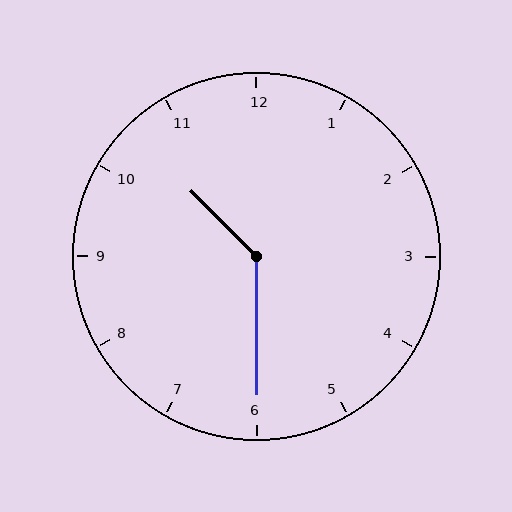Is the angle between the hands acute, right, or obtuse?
It is obtuse.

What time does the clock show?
10:30.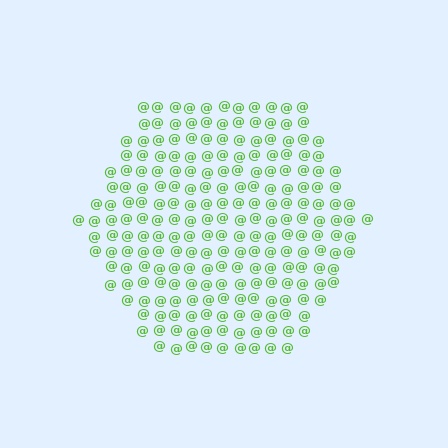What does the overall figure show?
The overall figure shows a hexagon.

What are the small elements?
The small elements are at signs.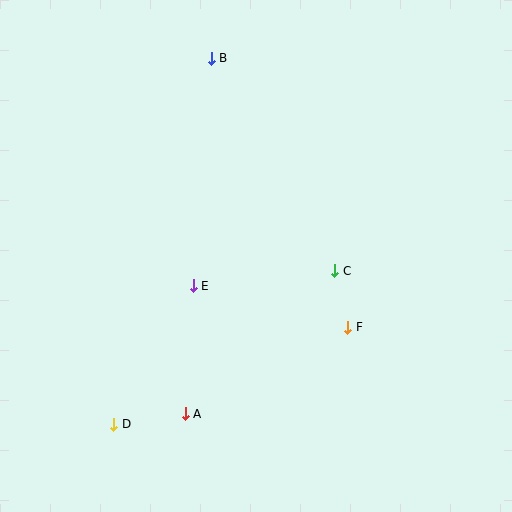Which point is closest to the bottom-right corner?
Point F is closest to the bottom-right corner.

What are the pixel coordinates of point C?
Point C is at (335, 271).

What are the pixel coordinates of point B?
Point B is at (211, 58).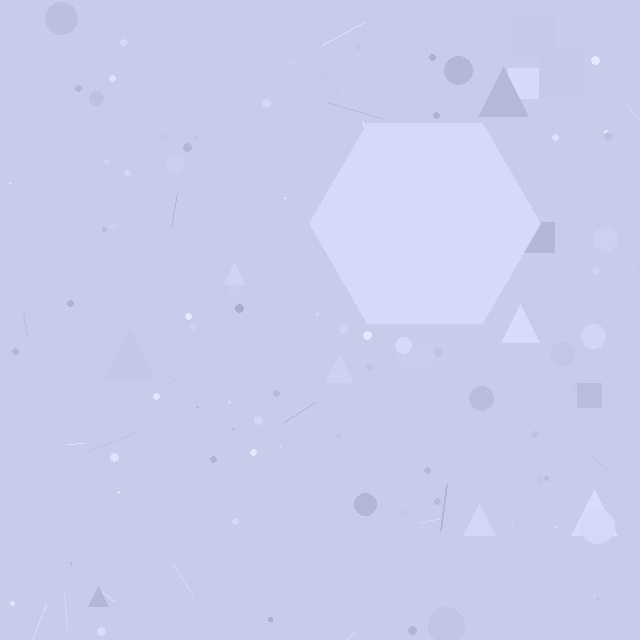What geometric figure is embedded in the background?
A hexagon is embedded in the background.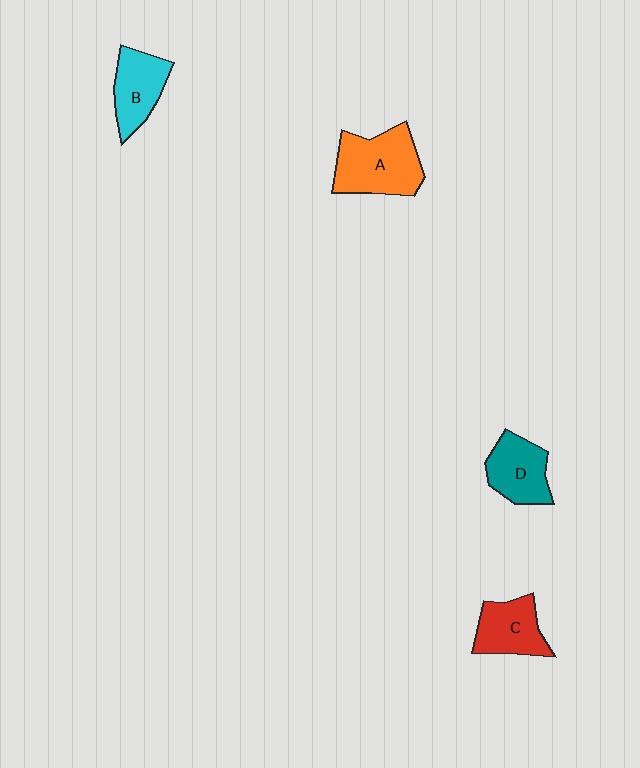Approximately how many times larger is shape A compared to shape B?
Approximately 1.4 times.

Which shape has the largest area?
Shape A (orange).